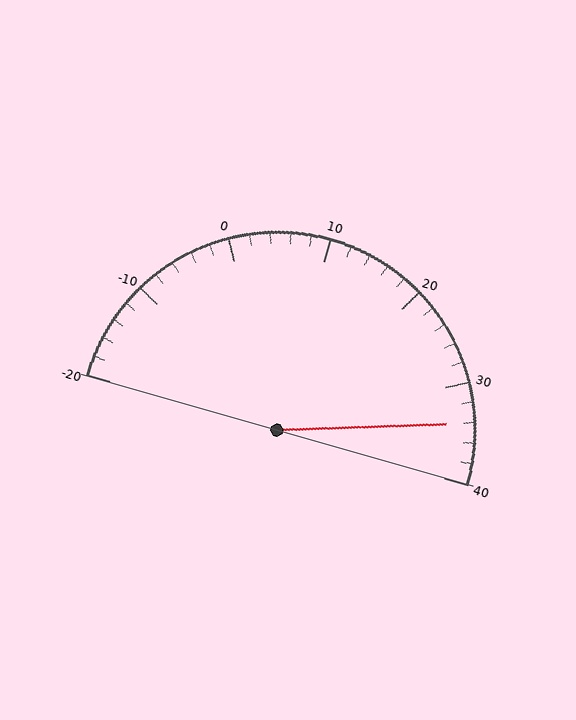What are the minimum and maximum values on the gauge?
The gauge ranges from -20 to 40.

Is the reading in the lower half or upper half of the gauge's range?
The reading is in the upper half of the range (-20 to 40).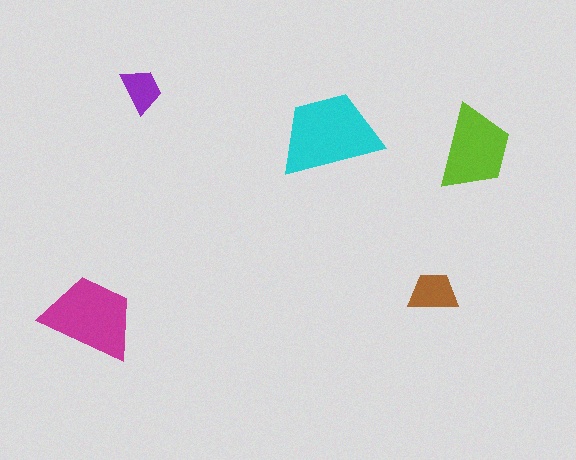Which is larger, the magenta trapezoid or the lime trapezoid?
The magenta one.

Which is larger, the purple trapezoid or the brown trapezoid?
The brown one.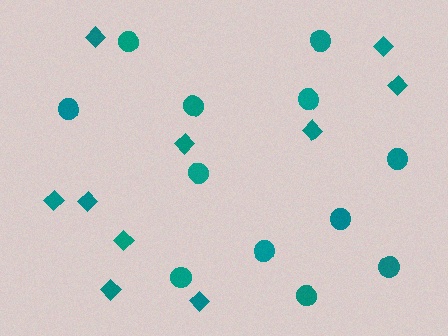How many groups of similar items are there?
There are 2 groups: one group of diamonds (10) and one group of circles (12).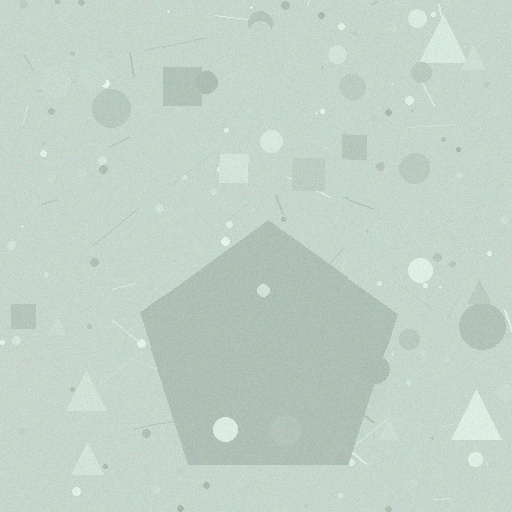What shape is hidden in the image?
A pentagon is hidden in the image.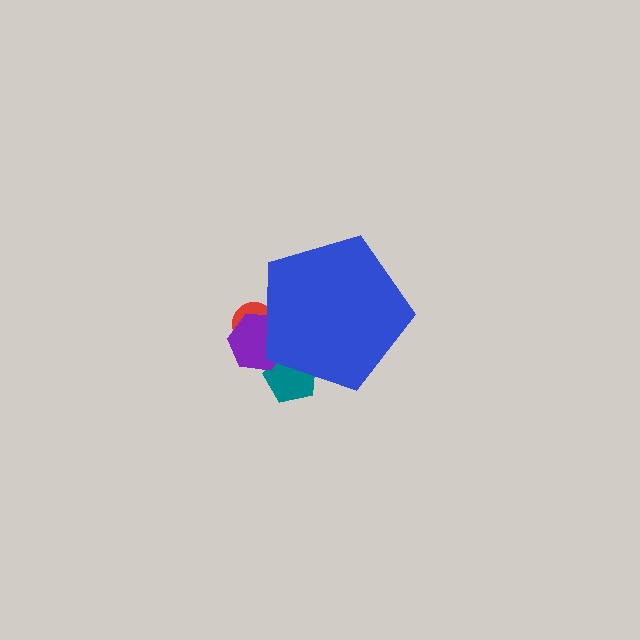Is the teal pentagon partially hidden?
Yes, the teal pentagon is partially hidden behind the blue pentagon.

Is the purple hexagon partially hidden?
Yes, the purple hexagon is partially hidden behind the blue pentagon.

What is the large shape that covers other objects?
A blue pentagon.